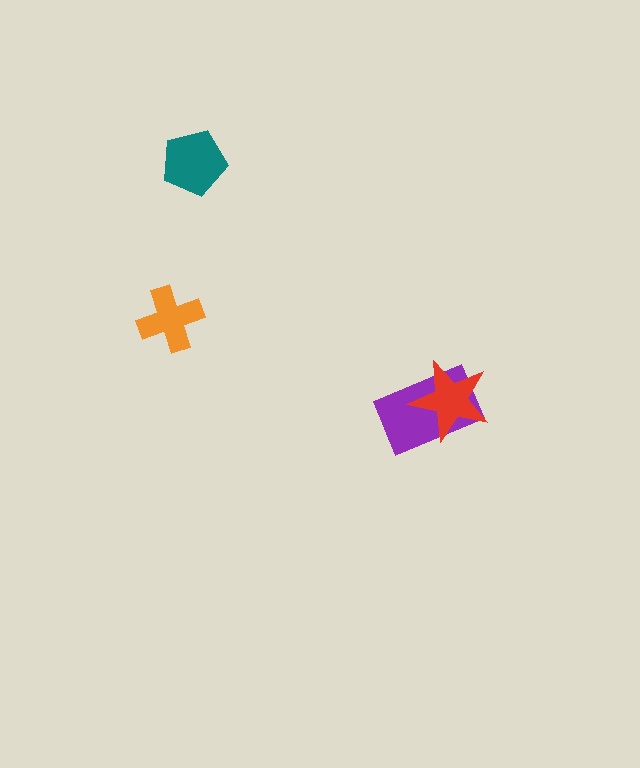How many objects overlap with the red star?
1 object overlaps with the red star.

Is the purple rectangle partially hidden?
Yes, it is partially covered by another shape.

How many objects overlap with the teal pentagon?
0 objects overlap with the teal pentagon.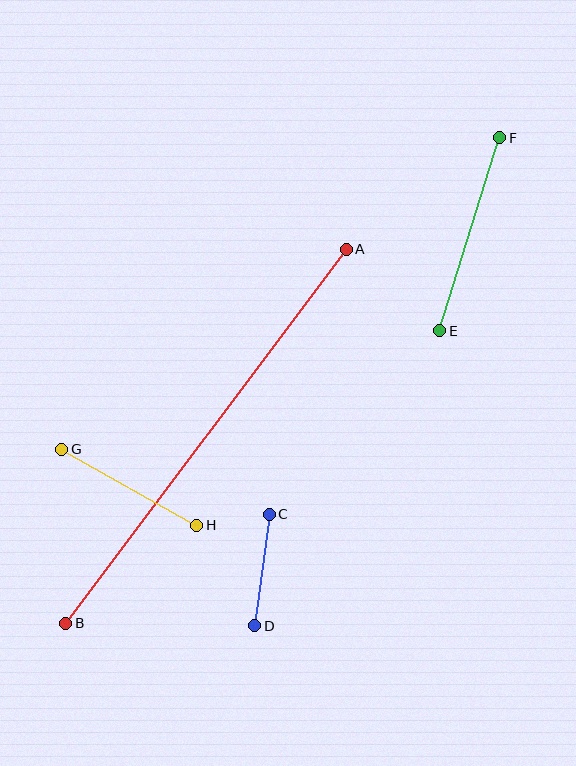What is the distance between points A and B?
The distance is approximately 467 pixels.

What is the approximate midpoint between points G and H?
The midpoint is at approximately (129, 487) pixels.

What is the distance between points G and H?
The distance is approximately 155 pixels.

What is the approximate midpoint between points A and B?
The midpoint is at approximately (206, 436) pixels.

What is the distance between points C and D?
The distance is approximately 113 pixels.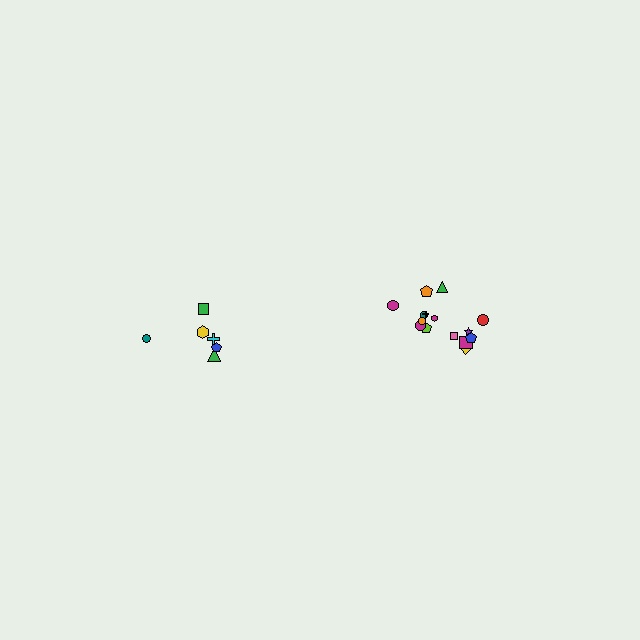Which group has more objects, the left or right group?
The right group.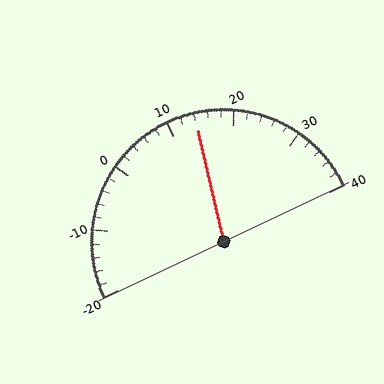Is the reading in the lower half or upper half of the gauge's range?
The reading is in the upper half of the range (-20 to 40).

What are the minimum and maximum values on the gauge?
The gauge ranges from -20 to 40.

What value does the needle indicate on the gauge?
The needle indicates approximately 14.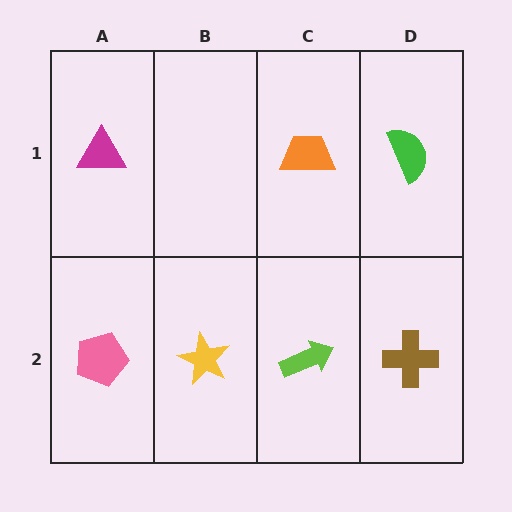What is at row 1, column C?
An orange trapezoid.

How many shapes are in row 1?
3 shapes.